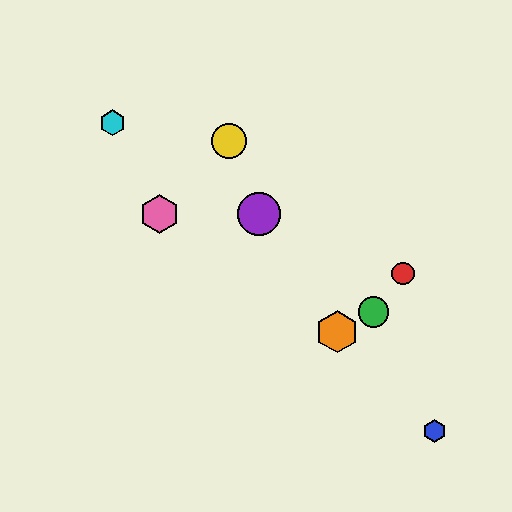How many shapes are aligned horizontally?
2 shapes (the purple circle, the pink hexagon) are aligned horizontally.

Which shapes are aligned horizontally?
The purple circle, the pink hexagon are aligned horizontally.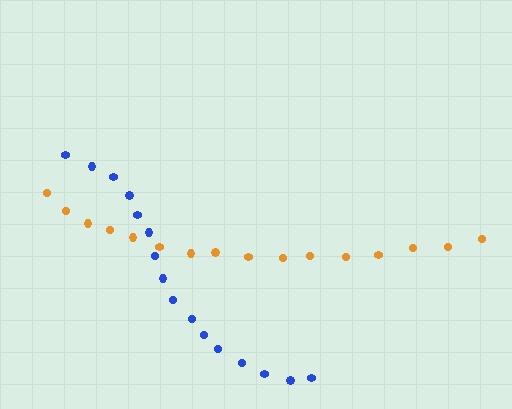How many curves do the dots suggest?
There are 2 distinct paths.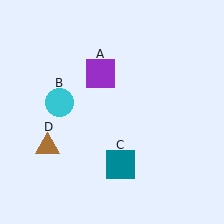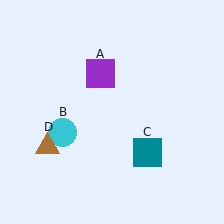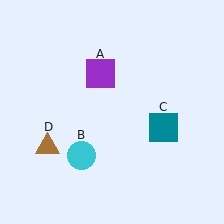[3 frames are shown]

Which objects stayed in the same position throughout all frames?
Purple square (object A) and brown triangle (object D) remained stationary.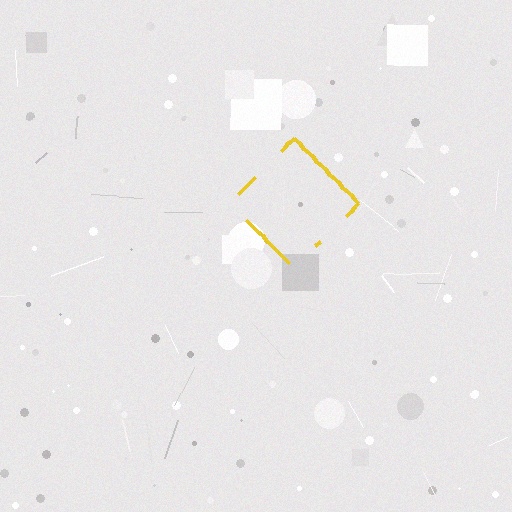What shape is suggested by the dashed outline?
The dashed outline suggests a diamond.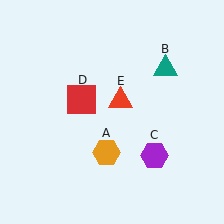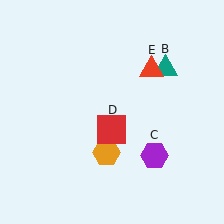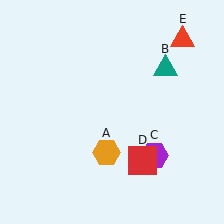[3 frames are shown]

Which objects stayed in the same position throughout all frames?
Orange hexagon (object A) and teal triangle (object B) and purple hexagon (object C) remained stationary.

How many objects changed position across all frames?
2 objects changed position: red square (object D), red triangle (object E).